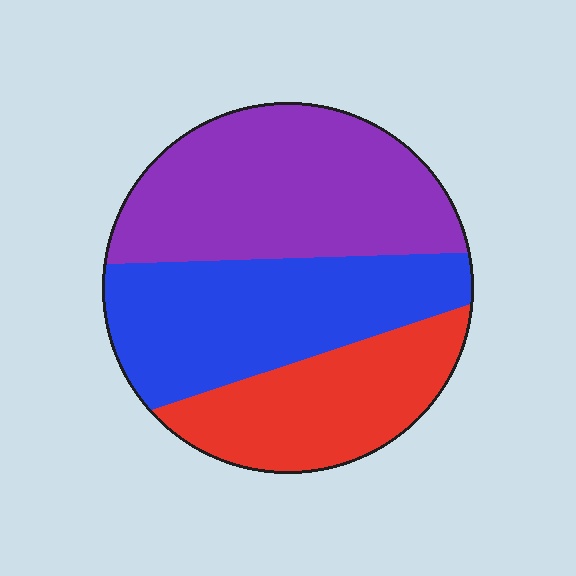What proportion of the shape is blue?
Blue covers 34% of the shape.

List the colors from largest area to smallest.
From largest to smallest: purple, blue, red.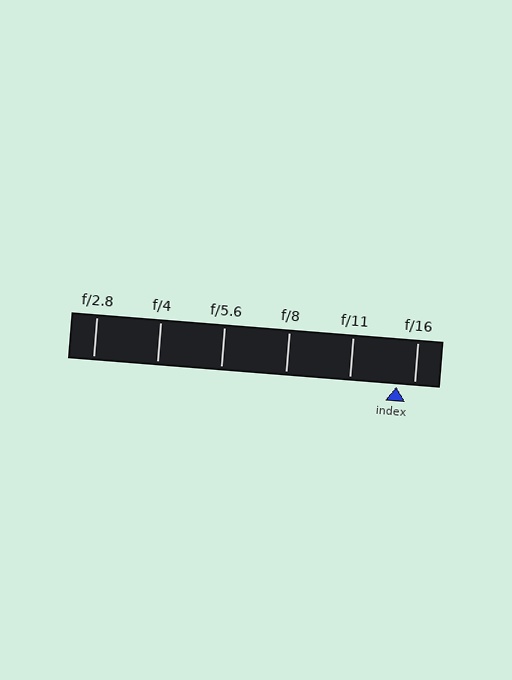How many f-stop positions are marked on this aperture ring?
There are 6 f-stop positions marked.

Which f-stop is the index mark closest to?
The index mark is closest to f/16.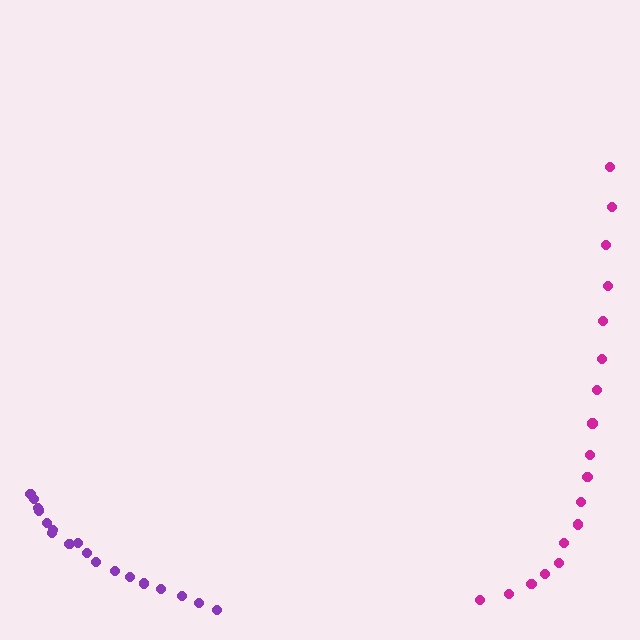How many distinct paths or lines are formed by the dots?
There are 2 distinct paths.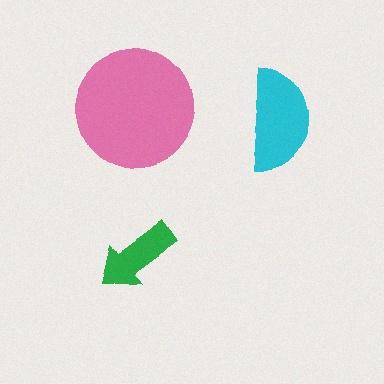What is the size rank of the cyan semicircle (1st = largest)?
2nd.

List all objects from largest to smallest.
The pink circle, the cyan semicircle, the green arrow.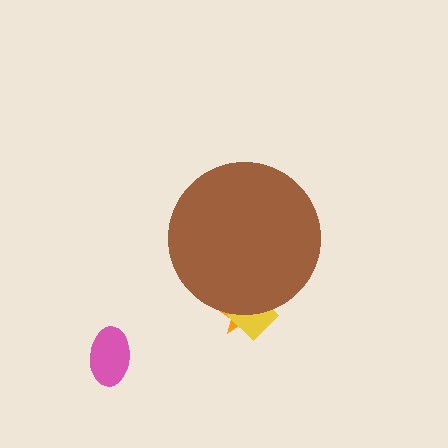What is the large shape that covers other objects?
A brown circle.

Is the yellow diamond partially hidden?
Yes, the yellow diamond is partially hidden behind the brown circle.